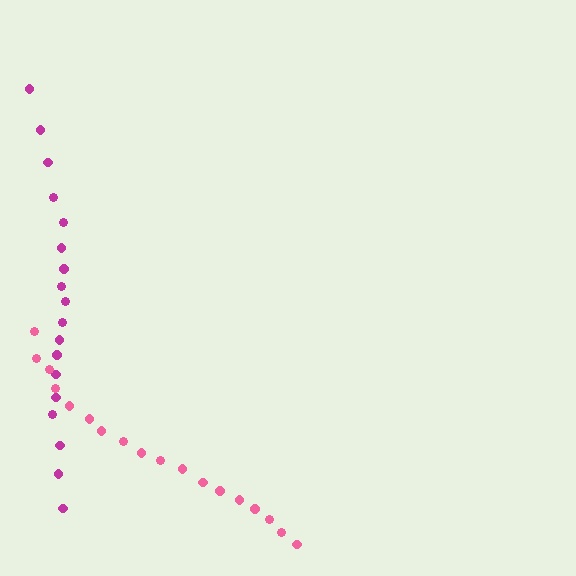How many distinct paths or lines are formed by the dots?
There are 2 distinct paths.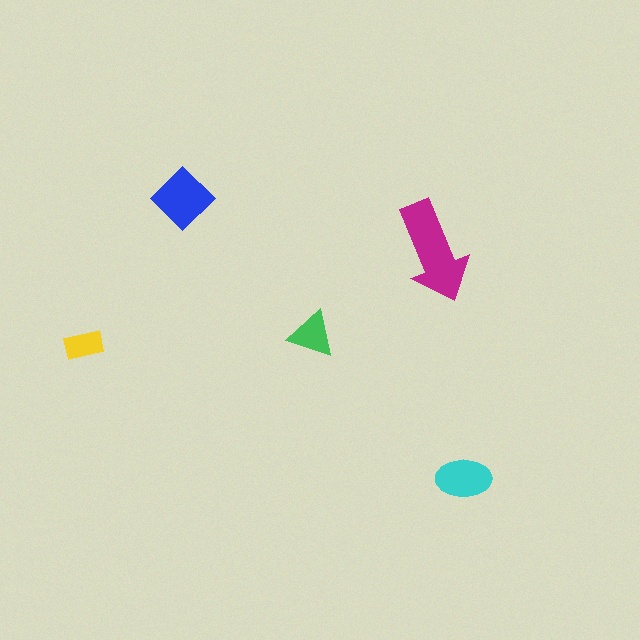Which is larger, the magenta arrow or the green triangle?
The magenta arrow.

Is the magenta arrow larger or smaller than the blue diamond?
Larger.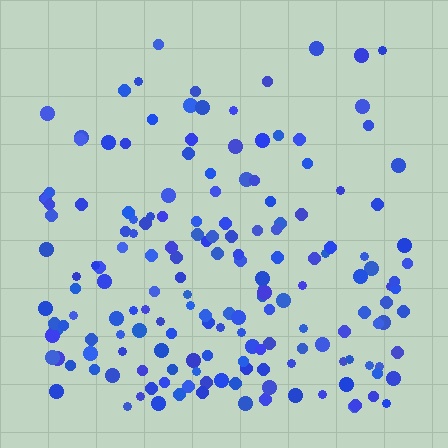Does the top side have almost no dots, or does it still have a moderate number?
Still a moderate number, just noticeably fewer than the bottom.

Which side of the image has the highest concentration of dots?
The bottom.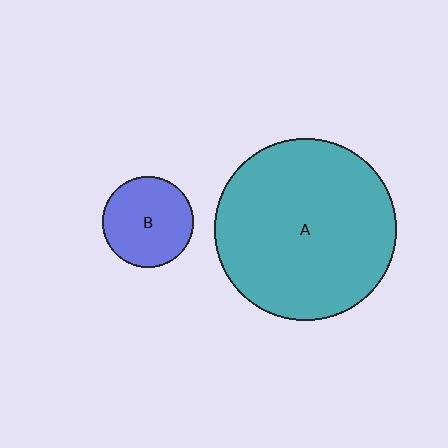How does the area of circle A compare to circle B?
Approximately 4.0 times.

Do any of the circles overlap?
No, none of the circles overlap.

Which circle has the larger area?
Circle A (teal).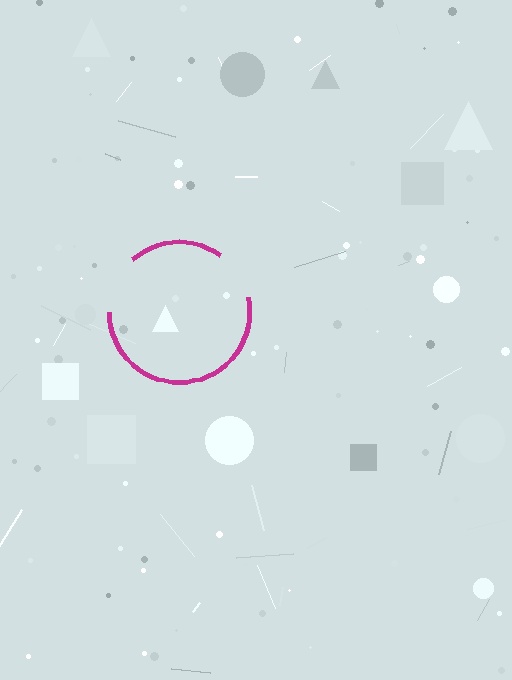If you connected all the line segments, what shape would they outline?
They would outline a circle.